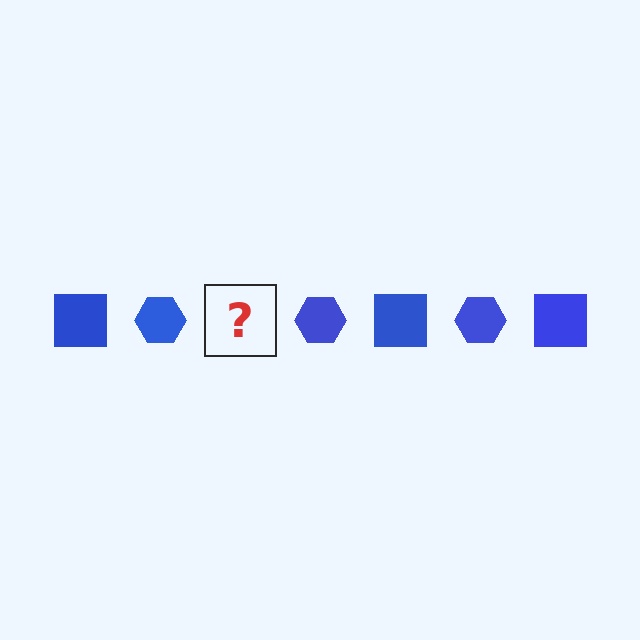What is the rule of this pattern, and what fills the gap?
The rule is that the pattern cycles through square, hexagon shapes in blue. The gap should be filled with a blue square.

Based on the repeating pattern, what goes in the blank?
The blank should be a blue square.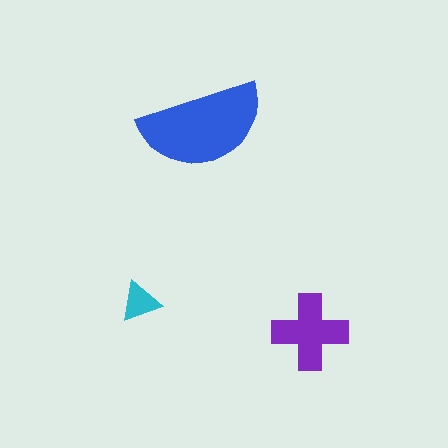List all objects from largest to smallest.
The blue semicircle, the purple cross, the cyan triangle.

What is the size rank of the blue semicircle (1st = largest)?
1st.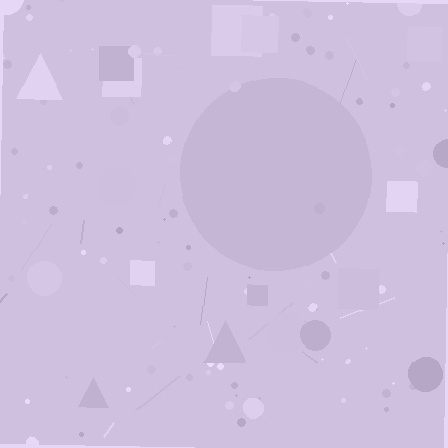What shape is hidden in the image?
A circle is hidden in the image.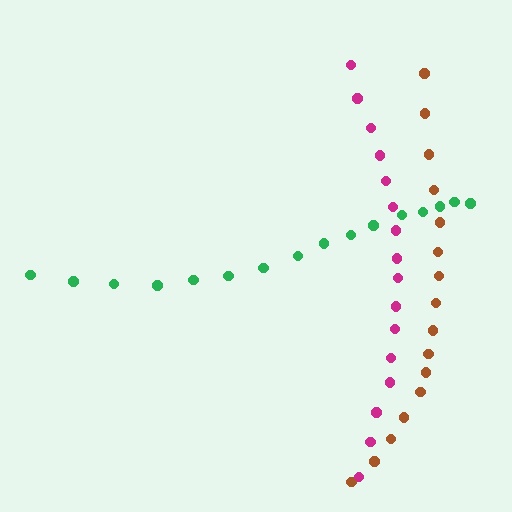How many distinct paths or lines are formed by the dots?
There are 3 distinct paths.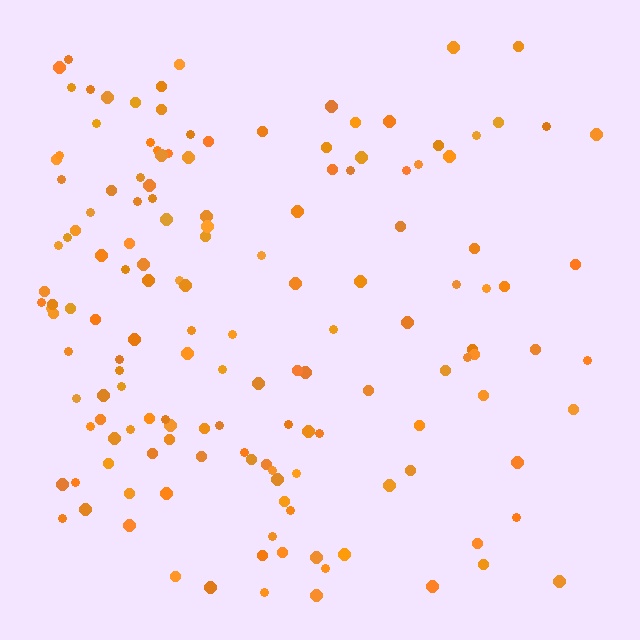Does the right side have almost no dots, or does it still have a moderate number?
Still a moderate number, just noticeably fewer than the left.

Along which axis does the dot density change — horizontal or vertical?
Horizontal.